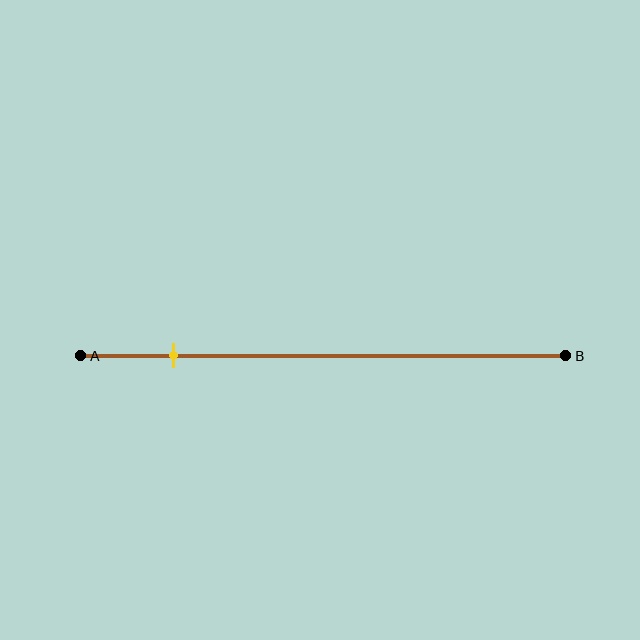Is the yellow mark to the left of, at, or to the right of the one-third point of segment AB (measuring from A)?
The yellow mark is to the left of the one-third point of segment AB.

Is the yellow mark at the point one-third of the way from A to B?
No, the mark is at about 20% from A, not at the 33% one-third point.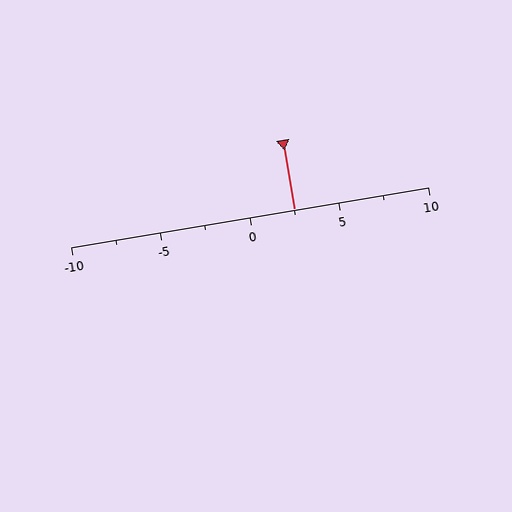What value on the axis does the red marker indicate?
The marker indicates approximately 2.5.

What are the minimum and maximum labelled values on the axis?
The axis runs from -10 to 10.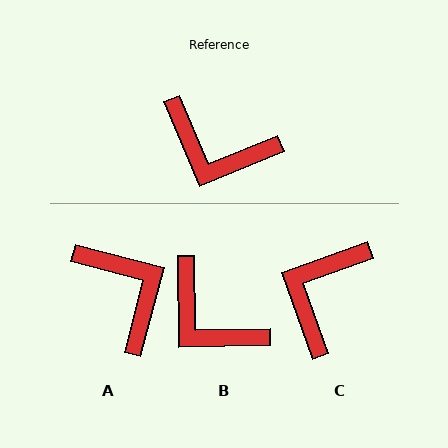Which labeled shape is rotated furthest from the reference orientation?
A, about 143 degrees away.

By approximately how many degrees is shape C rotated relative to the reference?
Approximately 93 degrees clockwise.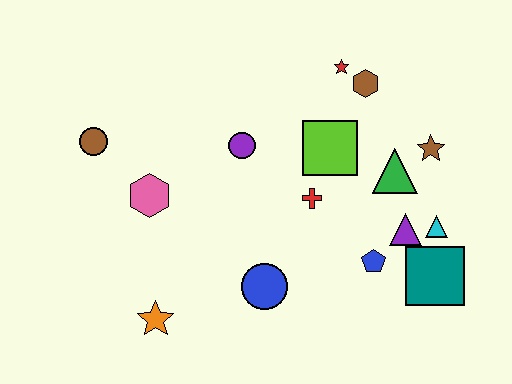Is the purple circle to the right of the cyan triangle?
No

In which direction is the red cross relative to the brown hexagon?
The red cross is below the brown hexagon.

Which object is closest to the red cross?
The lime square is closest to the red cross.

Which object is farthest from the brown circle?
The teal square is farthest from the brown circle.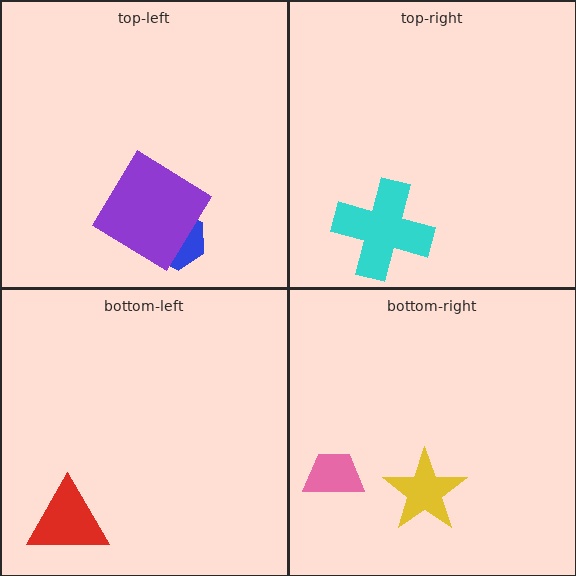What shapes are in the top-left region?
The blue hexagon, the purple diamond.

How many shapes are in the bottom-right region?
2.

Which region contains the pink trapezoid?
The bottom-right region.